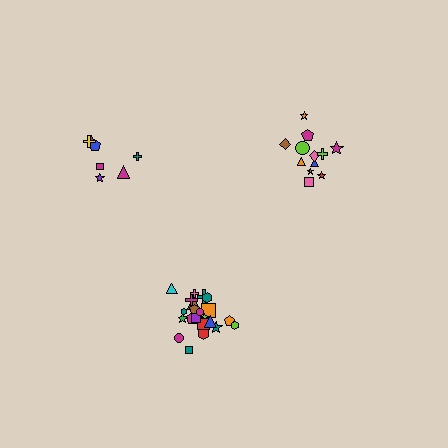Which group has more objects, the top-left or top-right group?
The top-right group.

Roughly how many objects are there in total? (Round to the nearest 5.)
Roughly 40 objects in total.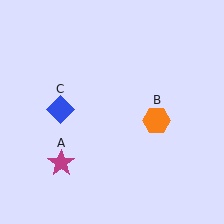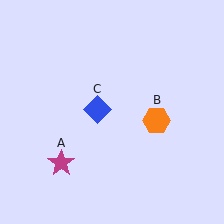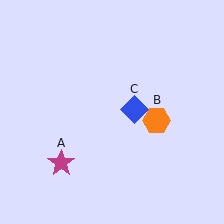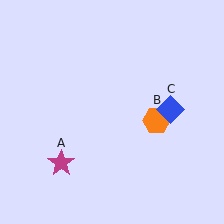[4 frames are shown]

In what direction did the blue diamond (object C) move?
The blue diamond (object C) moved right.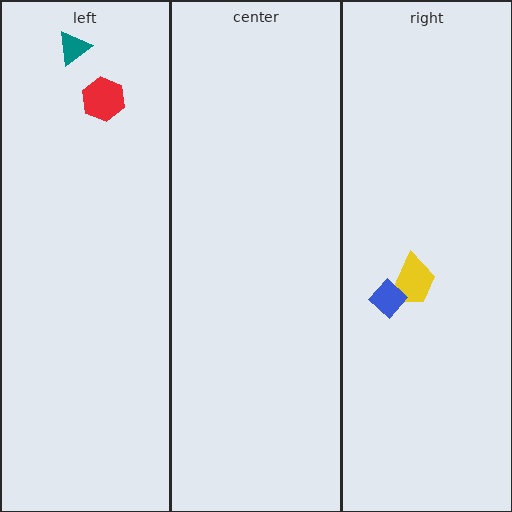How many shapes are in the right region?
2.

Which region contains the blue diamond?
The right region.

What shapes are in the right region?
The yellow trapezoid, the blue diamond.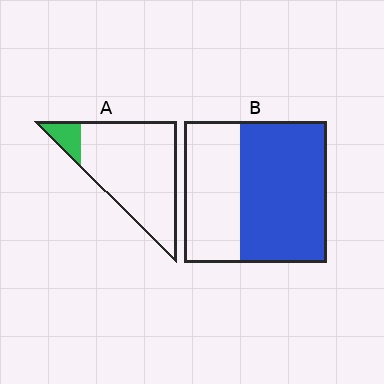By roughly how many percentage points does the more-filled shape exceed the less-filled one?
By roughly 50 percentage points (B over A).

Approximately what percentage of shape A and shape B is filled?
A is approximately 10% and B is approximately 60%.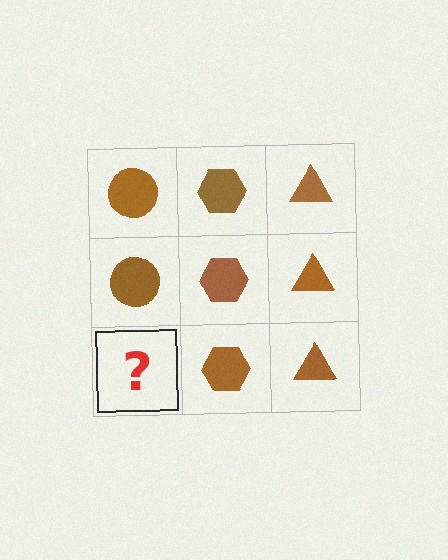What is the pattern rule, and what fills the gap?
The rule is that each column has a consistent shape. The gap should be filled with a brown circle.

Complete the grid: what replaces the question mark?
The question mark should be replaced with a brown circle.